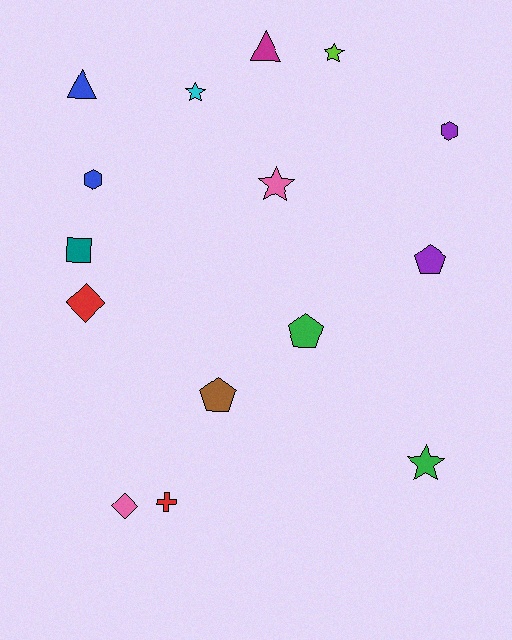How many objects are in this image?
There are 15 objects.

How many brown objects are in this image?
There is 1 brown object.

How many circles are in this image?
There are no circles.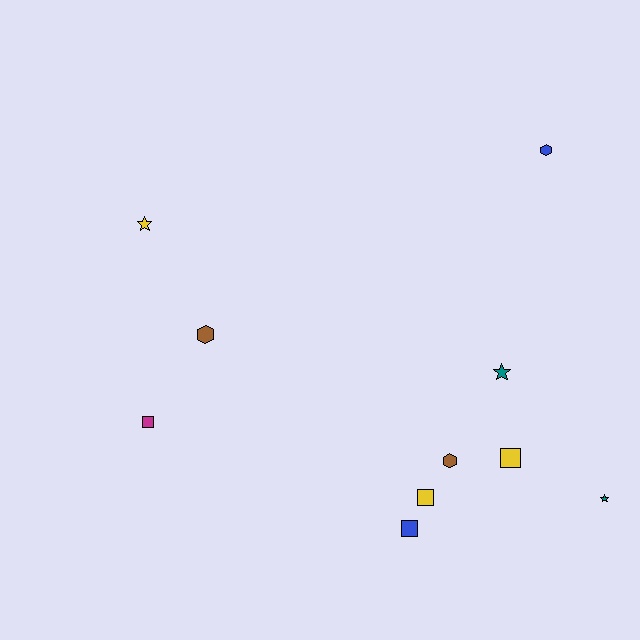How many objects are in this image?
There are 10 objects.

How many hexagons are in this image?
There are 3 hexagons.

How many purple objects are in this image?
There are no purple objects.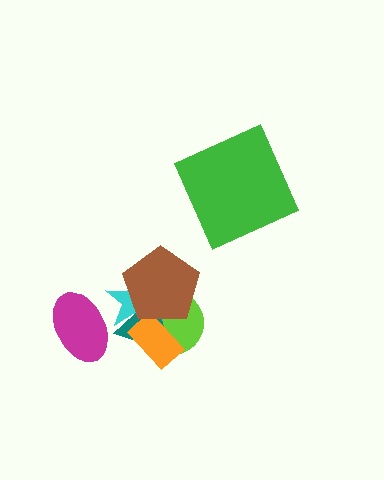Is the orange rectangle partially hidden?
Yes, it is partially covered by another shape.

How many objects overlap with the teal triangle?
4 objects overlap with the teal triangle.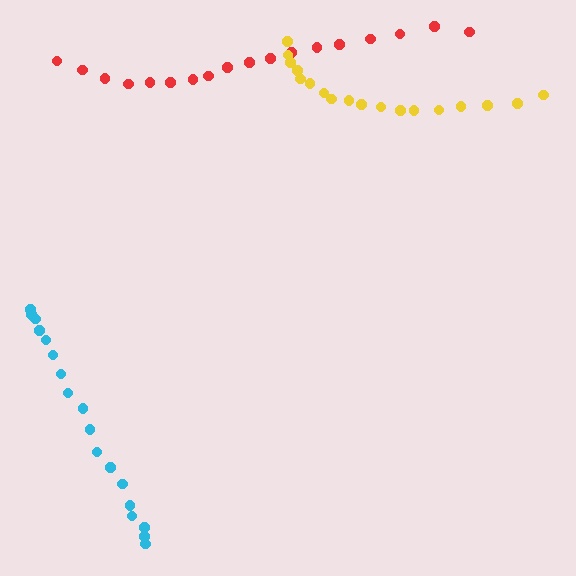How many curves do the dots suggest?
There are 3 distinct paths.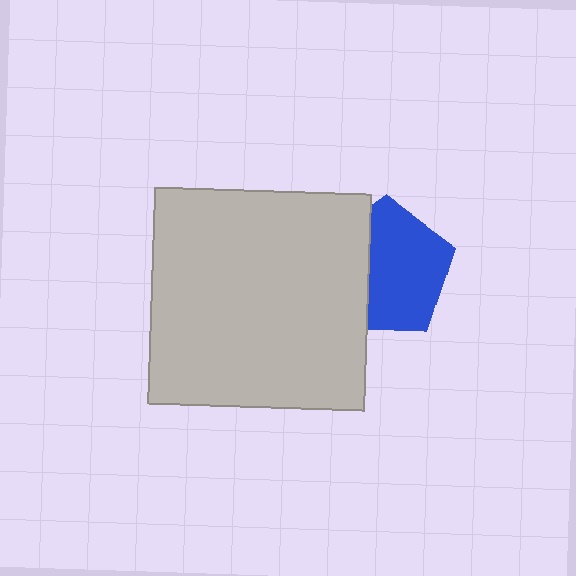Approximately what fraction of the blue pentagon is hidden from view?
Roughly 36% of the blue pentagon is hidden behind the light gray square.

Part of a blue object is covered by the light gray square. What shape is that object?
It is a pentagon.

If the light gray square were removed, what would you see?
You would see the complete blue pentagon.